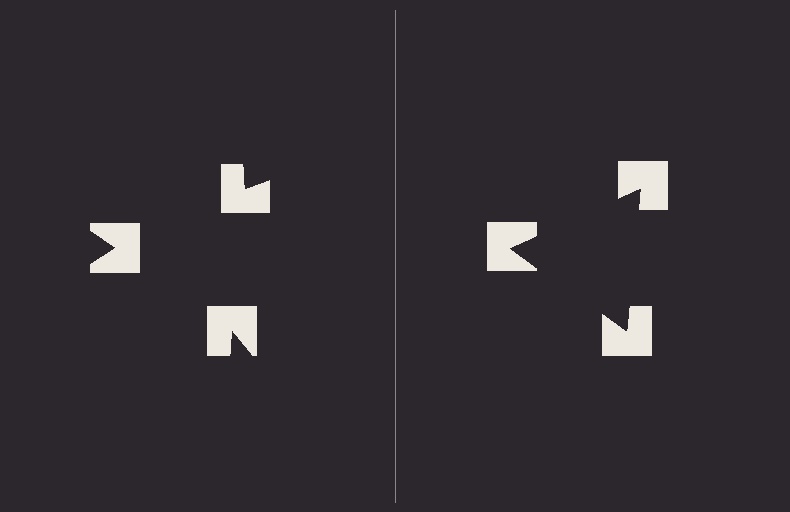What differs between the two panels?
The notched squares are positioned identically on both sides; only the wedge orientations differ. On the right they align to a triangle; on the left they are misaligned.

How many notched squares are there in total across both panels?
6 — 3 on each side.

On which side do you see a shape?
An illusory triangle appears on the right side. On the left side the wedge cuts are rotated, so no coherent shape forms.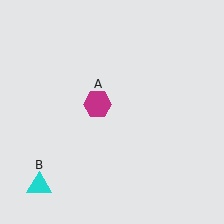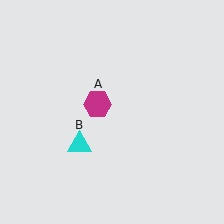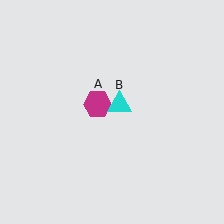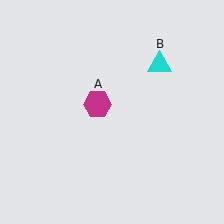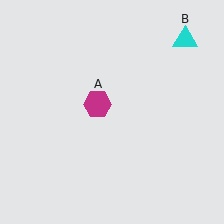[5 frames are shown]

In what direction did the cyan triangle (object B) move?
The cyan triangle (object B) moved up and to the right.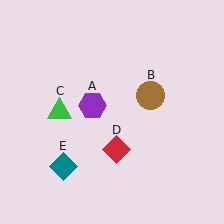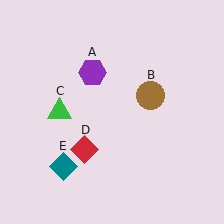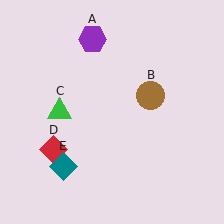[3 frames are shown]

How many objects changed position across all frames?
2 objects changed position: purple hexagon (object A), red diamond (object D).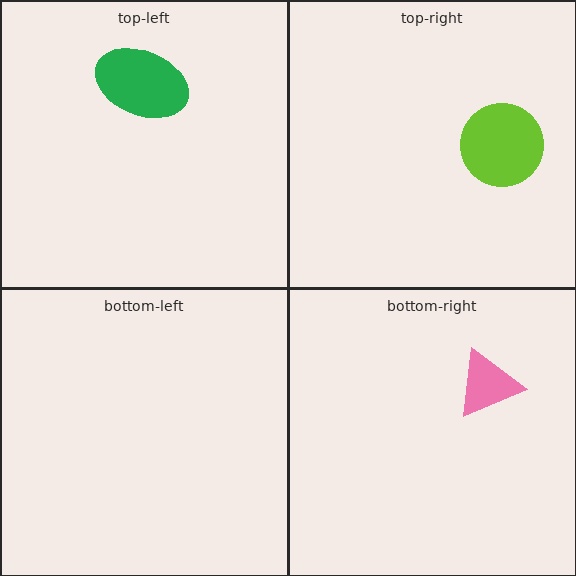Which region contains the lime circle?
The top-right region.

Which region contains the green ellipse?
The top-left region.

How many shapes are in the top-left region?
1.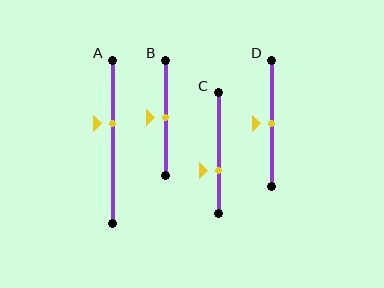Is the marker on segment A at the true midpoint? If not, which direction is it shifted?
No, the marker on segment A is shifted upward by about 11% of the segment length.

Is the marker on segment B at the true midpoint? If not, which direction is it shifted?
Yes, the marker on segment B is at the true midpoint.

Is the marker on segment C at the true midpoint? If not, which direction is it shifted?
No, the marker on segment C is shifted downward by about 14% of the segment length.